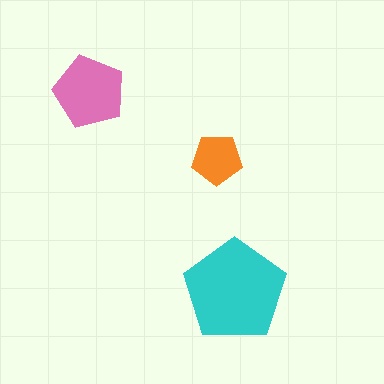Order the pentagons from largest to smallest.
the cyan one, the pink one, the orange one.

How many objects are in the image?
There are 3 objects in the image.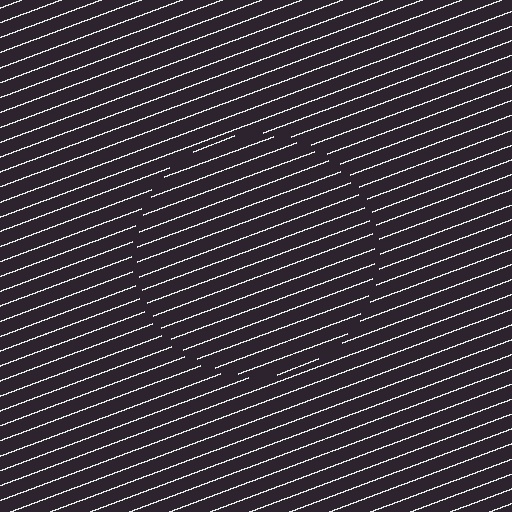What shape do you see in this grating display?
An illusory circle. The interior of the shape contains the same grating, shifted by half a period — the contour is defined by the phase discontinuity where line-ends from the inner and outer gratings abut.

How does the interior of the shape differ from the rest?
The interior of the shape contains the same grating, shifted by half a period — the contour is defined by the phase discontinuity where line-ends from the inner and outer gratings abut.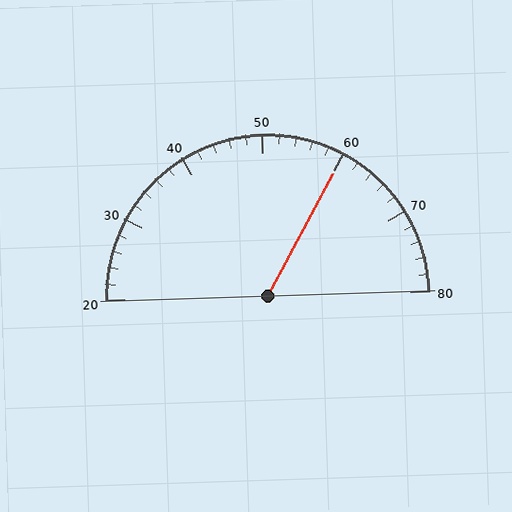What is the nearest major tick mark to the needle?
The nearest major tick mark is 60.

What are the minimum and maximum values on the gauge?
The gauge ranges from 20 to 80.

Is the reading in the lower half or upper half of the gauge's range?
The reading is in the upper half of the range (20 to 80).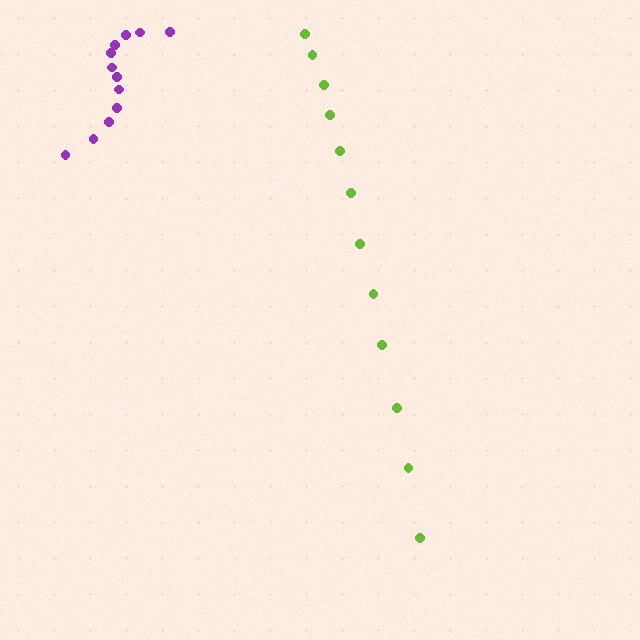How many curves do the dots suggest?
There are 2 distinct paths.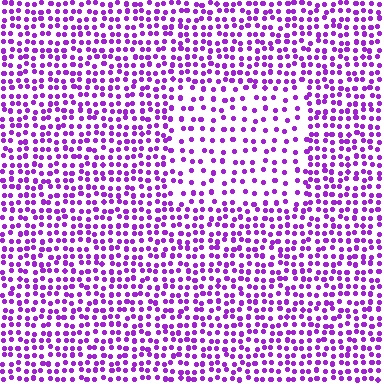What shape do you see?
I see a rectangle.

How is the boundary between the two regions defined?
The boundary is defined by a change in element density (approximately 1.8x ratio). All elements are the same color, size, and shape.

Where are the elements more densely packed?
The elements are more densely packed outside the rectangle boundary.